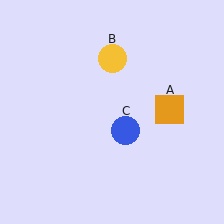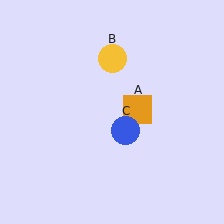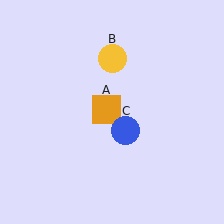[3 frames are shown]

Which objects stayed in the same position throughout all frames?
Yellow circle (object B) and blue circle (object C) remained stationary.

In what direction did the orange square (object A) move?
The orange square (object A) moved left.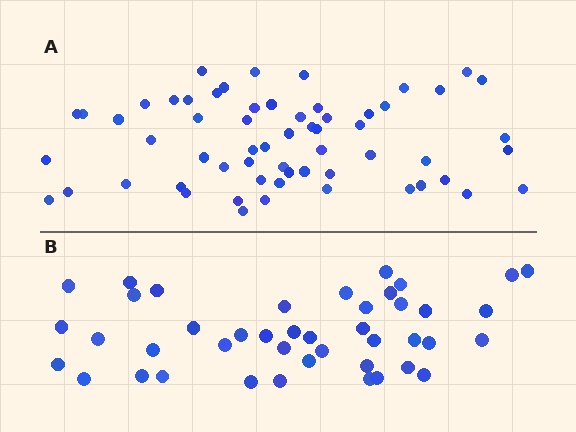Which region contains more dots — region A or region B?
Region A (the top region) has more dots.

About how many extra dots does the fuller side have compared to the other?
Region A has approximately 15 more dots than region B.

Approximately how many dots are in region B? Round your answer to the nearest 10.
About 40 dots. (The exact count is 43, which rounds to 40.)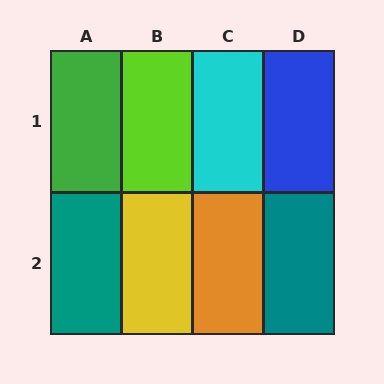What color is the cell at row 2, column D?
Teal.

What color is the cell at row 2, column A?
Teal.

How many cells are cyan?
1 cell is cyan.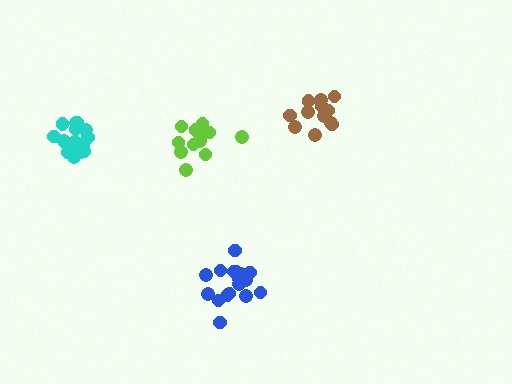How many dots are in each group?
Group 1: 17 dots, Group 2: 17 dots, Group 3: 13 dots, Group 4: 15 dots (62 total).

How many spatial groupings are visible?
There are 4 spatial groupings.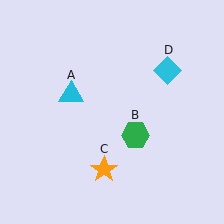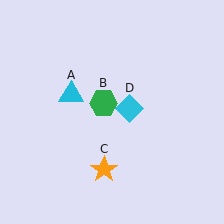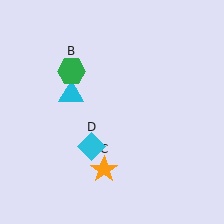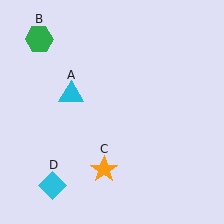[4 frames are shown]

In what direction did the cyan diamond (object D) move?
The cyan diamond (object D) moved down and to the left.